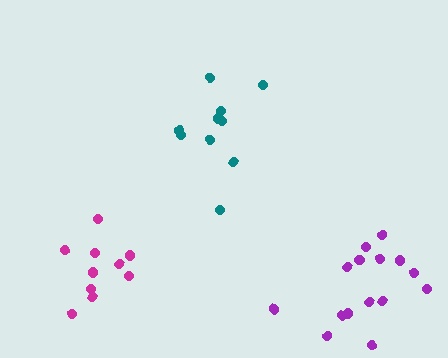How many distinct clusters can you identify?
There are 3 distinct clusters.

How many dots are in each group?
Group 1: 10 dots, Group 2: 10 dots, Group 3: 15 dots (35 total).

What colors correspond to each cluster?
The clusters are colored: teal, magenta, purple.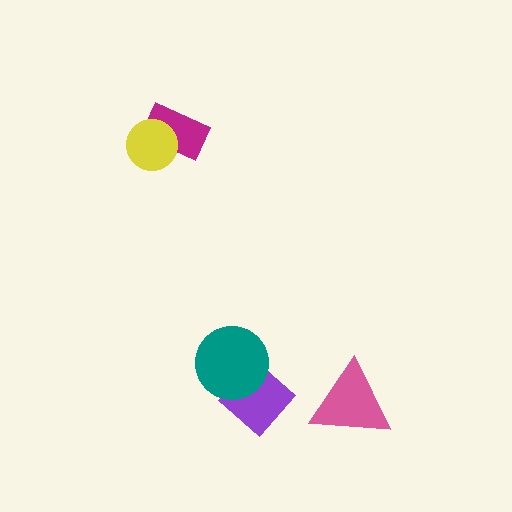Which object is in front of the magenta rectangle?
The yellow circle is in front of the magenta rectangle.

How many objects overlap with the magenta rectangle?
1 object overlaps with the magenta rectangle.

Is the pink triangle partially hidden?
No, no other shape covers it.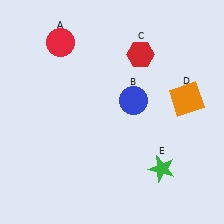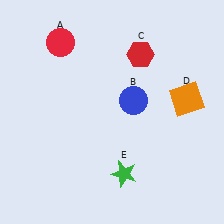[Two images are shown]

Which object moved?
The green star (E) moved left.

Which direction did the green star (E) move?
The green star (E) moved left.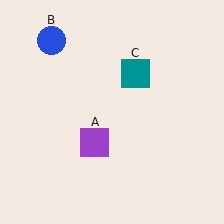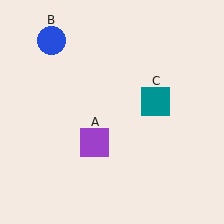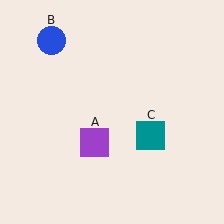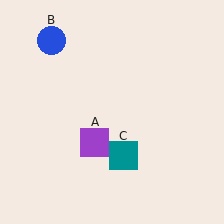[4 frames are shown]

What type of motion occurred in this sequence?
The teal square (object C) rotated clockwise around the center of the scene.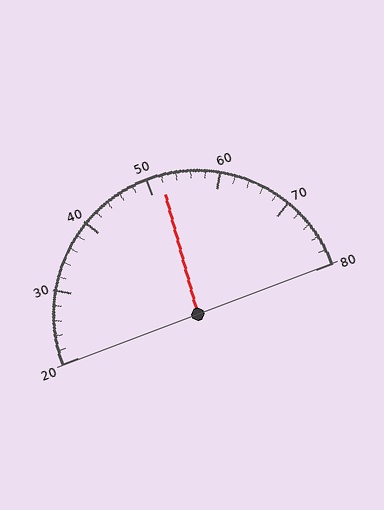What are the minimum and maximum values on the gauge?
The gauge ranges from 20 to 80.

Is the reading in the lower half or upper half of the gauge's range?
The reading is in the upper half of the range (20 to 80).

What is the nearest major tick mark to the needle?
The nearest major tick mark is 50.